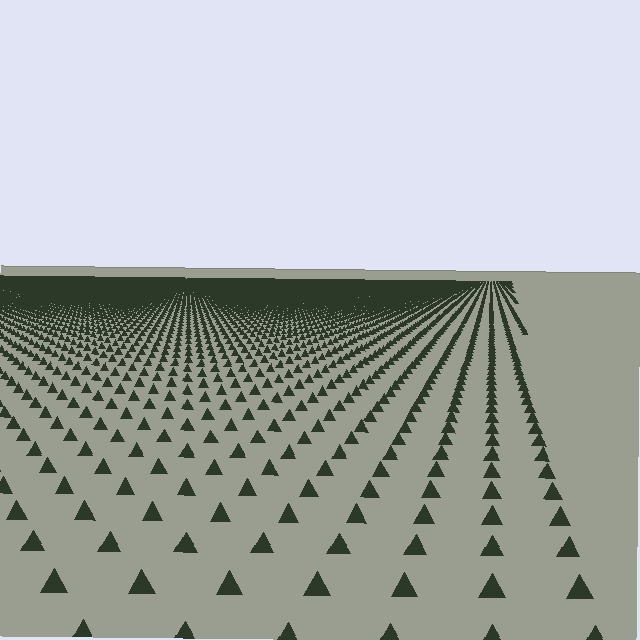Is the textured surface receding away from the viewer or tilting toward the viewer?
The surface is receding away from the viewer. Texture elements get smaller and denser toward the top.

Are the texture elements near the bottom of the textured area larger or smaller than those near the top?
Larger. Near the bottom, elements are closer to the viewer and appear at a bigger on-screen size.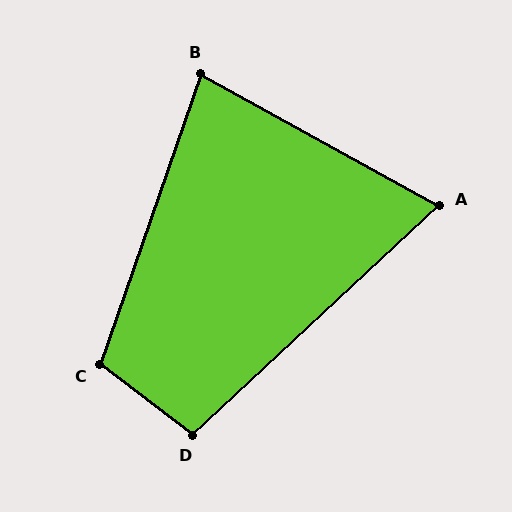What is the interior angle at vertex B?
Approximately 80 degrees (acute).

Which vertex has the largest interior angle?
C, at approximately 108 degrees.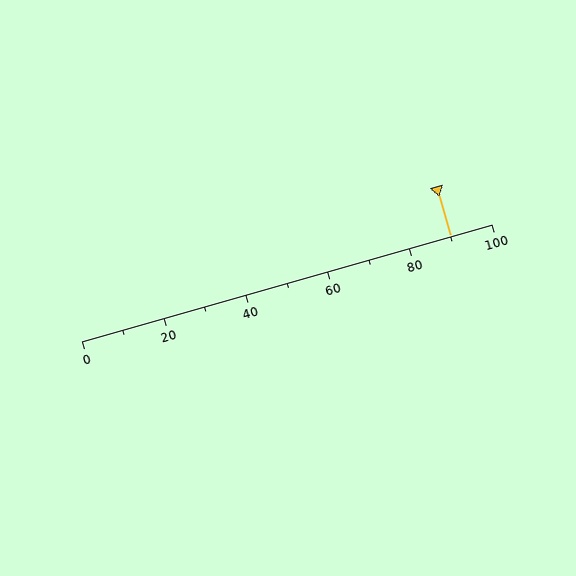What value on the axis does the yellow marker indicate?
The marker indicates approximately 90.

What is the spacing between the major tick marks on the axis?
The major ticks are spaced 20 apart.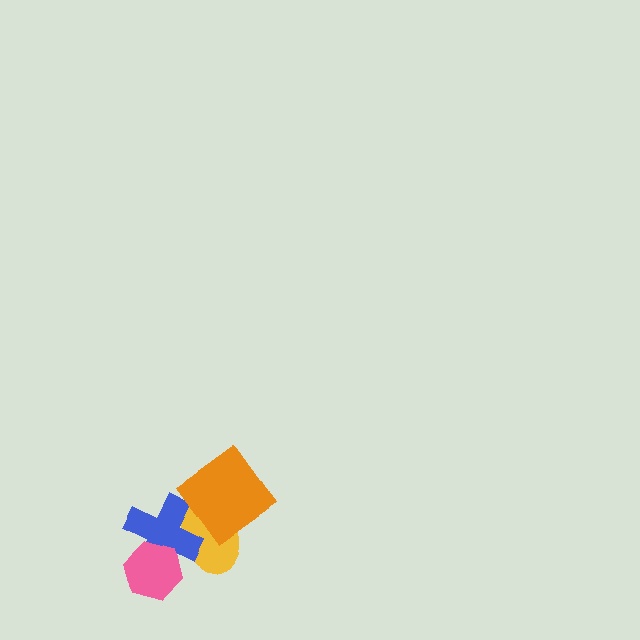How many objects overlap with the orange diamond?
1 object overlaps with the orange diamond.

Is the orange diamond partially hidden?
No, no other shape covers it.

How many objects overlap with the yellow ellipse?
2 objects overlap with the yellow ellipse.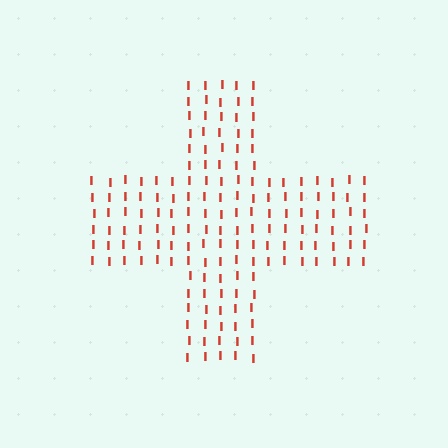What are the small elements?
The small elements are letter I's.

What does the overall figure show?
The overall figure shows a cross.